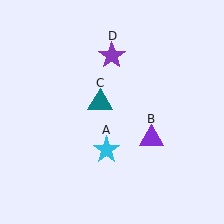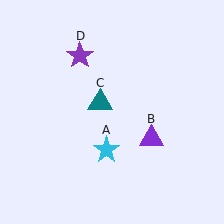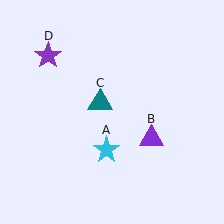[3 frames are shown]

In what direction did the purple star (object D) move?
The purple star (object D) moved left.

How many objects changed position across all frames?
1 object changed position: purple star (object D).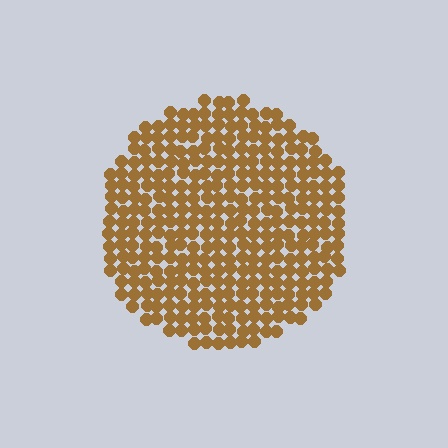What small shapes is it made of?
It is made of small circles.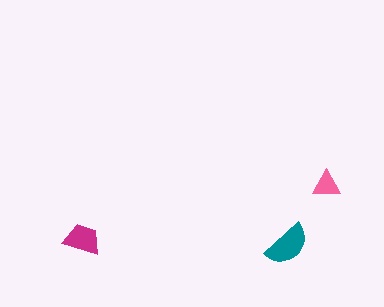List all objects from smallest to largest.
The pink triangle, the magenta trapezoid, the teal semicircle.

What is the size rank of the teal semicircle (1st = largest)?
1st.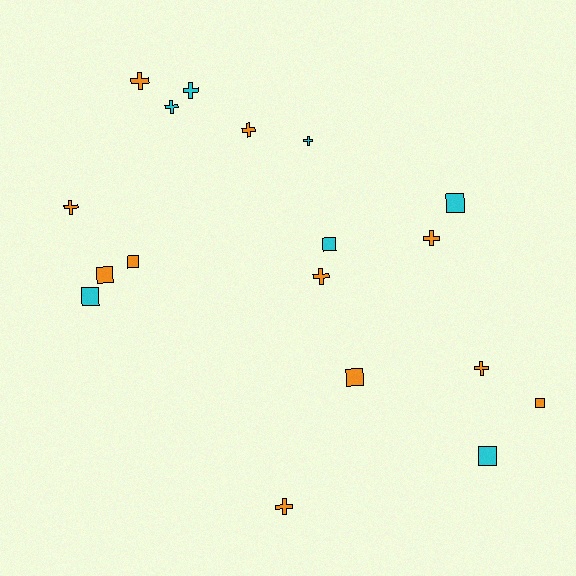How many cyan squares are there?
There are 4 cyan squares.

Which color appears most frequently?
Orange, with 11 objects.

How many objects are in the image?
There are 18 objects.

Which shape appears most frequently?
Cross, with 10 objects.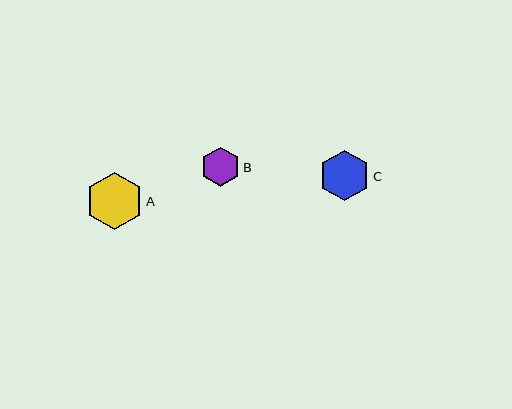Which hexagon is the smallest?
Hexagon B is the smallest with a size of approximately 39 pixels.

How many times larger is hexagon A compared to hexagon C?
Hexagon A is approximately 1.1 times the size of hexagon C.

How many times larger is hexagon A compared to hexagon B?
Hexagon A is approximately 1.5 times the size of hexagon B.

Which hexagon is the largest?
Hexagon A is the largest with a size of approximately 57 pixels.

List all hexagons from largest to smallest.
From largest to smallest: A, C, B.